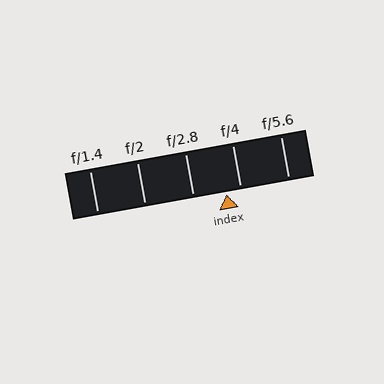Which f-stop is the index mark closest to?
The index mark is closest to f/4.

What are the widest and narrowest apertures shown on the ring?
The widest aperture shown is f/1.4 and the narrowest is f/5.6.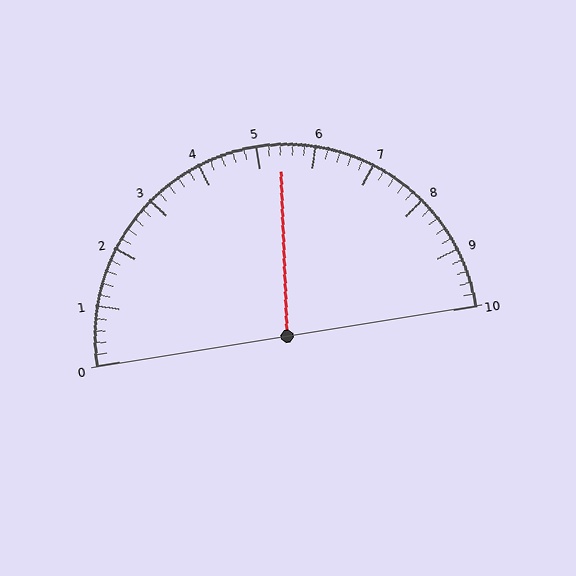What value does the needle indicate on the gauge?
The needle indicates approximately 5.4.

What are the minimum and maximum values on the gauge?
The gauge ranges from 0 to 10.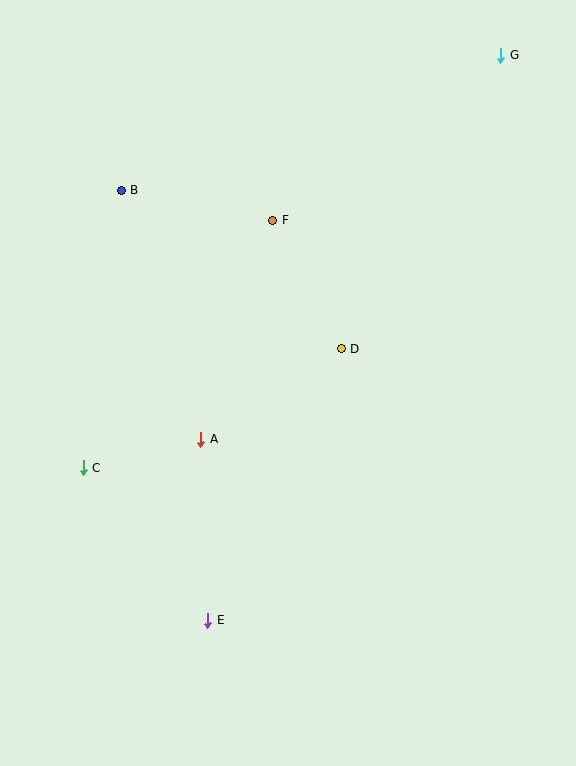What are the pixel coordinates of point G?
Point G is at (501, 55).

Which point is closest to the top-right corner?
Point G is closest to the top-right corner.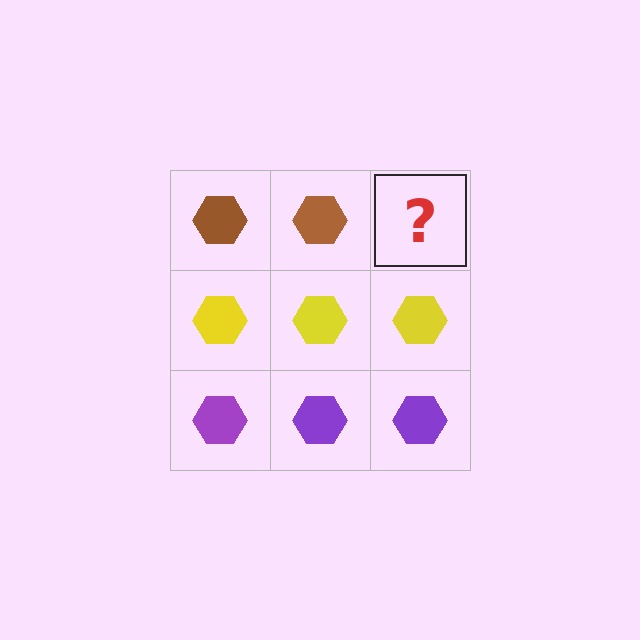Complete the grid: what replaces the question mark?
The question mark should be replaced with a brown hexagon.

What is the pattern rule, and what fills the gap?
The rule is that each row has a consistent color. The gap should be filled with a brown hexagon.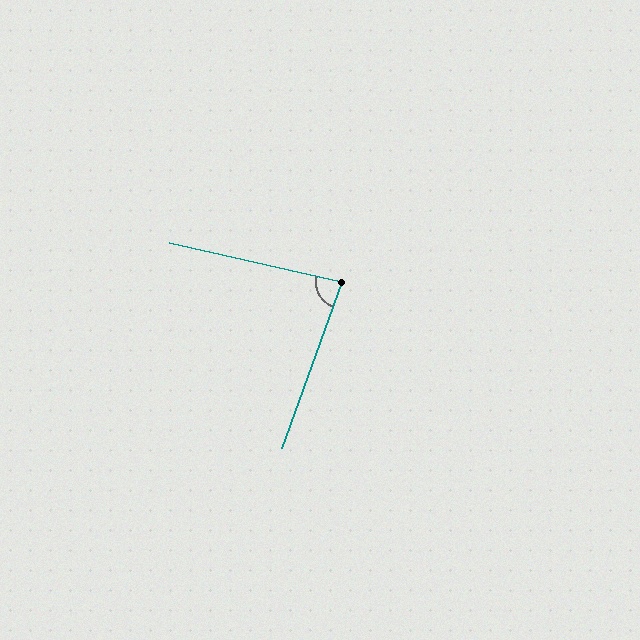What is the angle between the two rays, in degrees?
Approximately 83 degrees.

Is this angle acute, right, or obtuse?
It is acute.